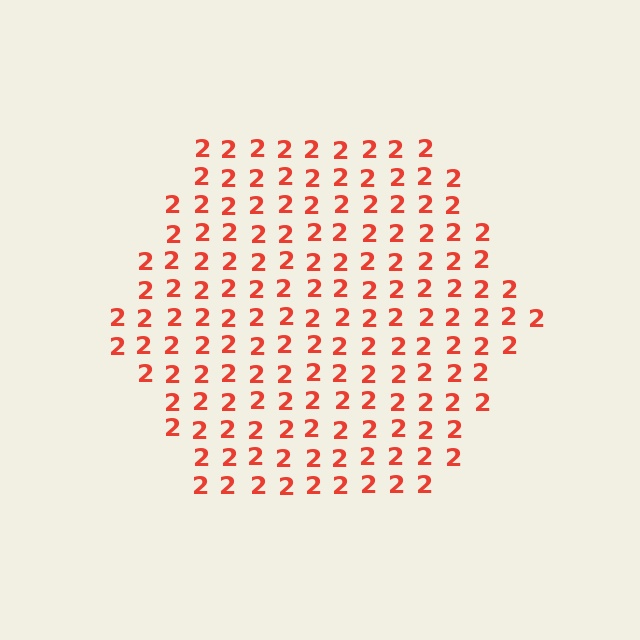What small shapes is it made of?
It is made of small digit 2's.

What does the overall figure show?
The overall figure shows a hexagon.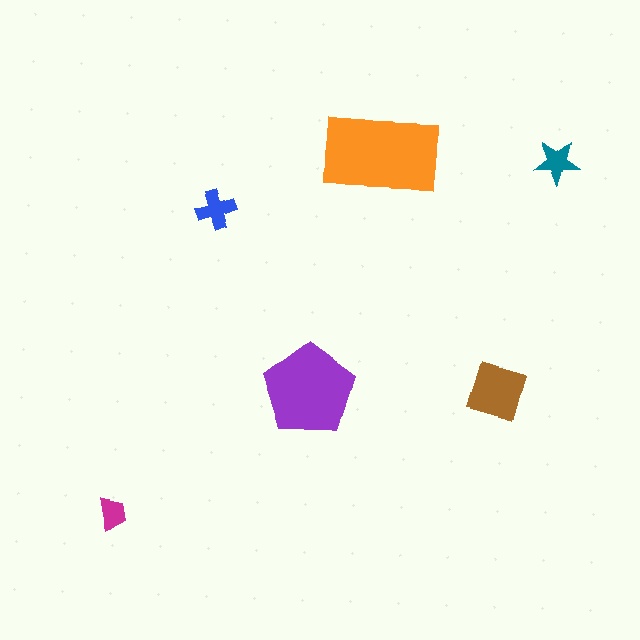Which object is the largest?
The orange rectangle.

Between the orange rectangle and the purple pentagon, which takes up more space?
The orange rectangle.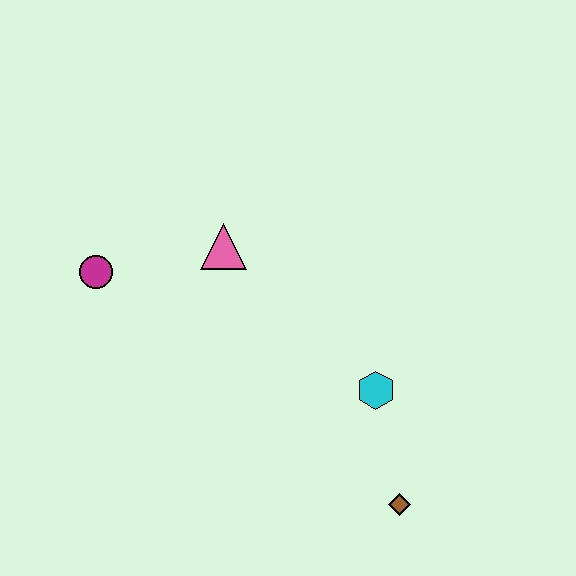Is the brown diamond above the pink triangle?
No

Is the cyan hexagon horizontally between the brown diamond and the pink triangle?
Yes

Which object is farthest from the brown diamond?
The magenta circle is farthest from the brown diamond.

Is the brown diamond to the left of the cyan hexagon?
No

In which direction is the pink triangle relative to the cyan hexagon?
The pink triangle is to the left of the cyan hexagon.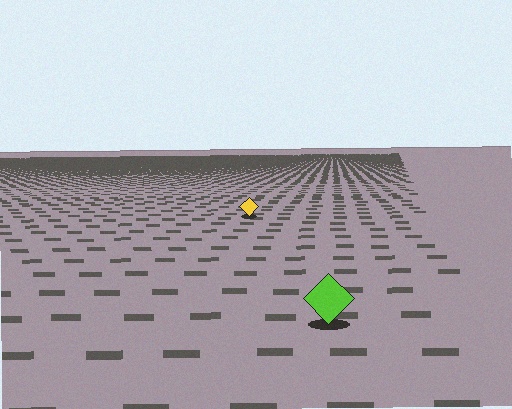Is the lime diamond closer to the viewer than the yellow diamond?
Yes. The lime diamond is closer — you can tell from the texture gradient: the ground texture is coarser near it.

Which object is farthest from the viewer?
The yellow diamond is farthest from the viewer. It appears smaller and the ground texture around it is denser.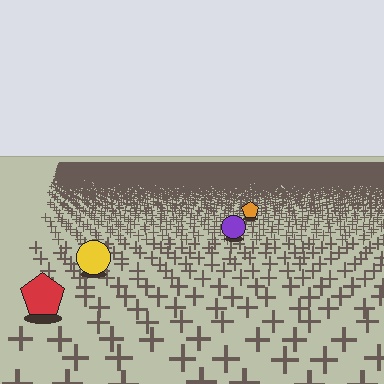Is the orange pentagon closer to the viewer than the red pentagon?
No. The red pentagon is closer — you can tell from the texture gradient: the ground texture is coarser near it.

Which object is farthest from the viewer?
The orange pentagon is farthest from the viewer. It appears smaller and the ground texture around it is denser.